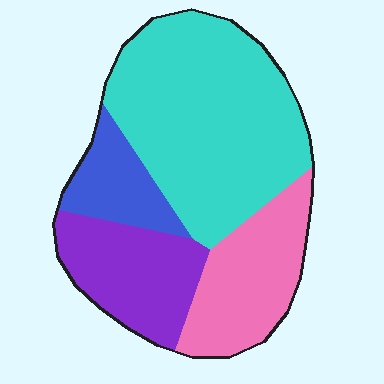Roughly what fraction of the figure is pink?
Pink takes up less than a quarter of the figure.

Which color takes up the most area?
Cyan, at roughly 50%.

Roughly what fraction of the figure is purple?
Purple takes up about one fifth (1/5) of the figure.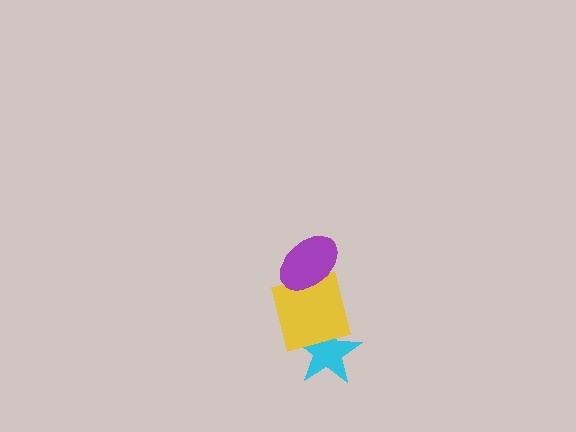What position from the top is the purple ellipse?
The purple ellipse is 1st from the top.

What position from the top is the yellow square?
The yellow square is 2nd from the top.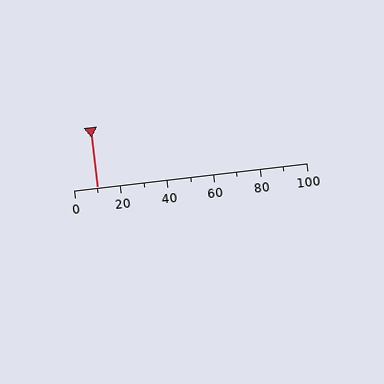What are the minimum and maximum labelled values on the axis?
The axis runs from 0 to 100.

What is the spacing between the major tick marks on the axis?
The major ticks are spaced 20 apart.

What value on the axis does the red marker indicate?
The marker indicates approximately 10.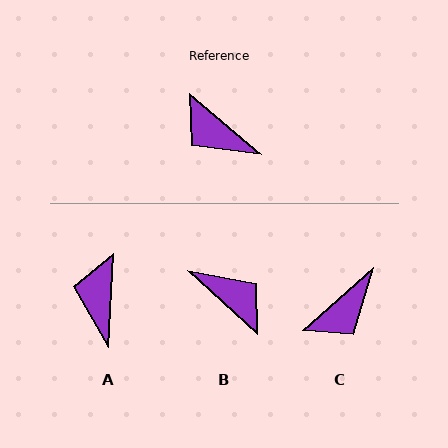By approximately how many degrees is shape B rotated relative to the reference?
Approximately 177 degrees counter-clockwise.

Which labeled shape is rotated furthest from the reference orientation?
B, about 177 degrees away.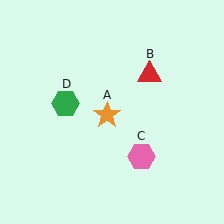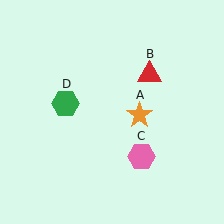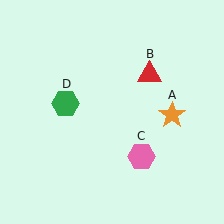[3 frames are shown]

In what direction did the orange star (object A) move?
The orange star (object A) moved right.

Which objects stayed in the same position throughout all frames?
Red triangle (object B) and pink hexagon (object C) and green hexagon (object D) remained stationary.